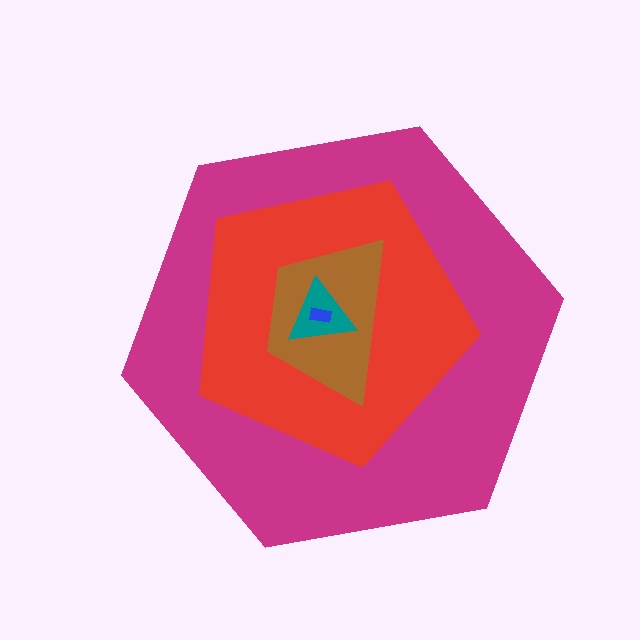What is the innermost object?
The blue rectangle.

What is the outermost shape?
The magenta hexagon.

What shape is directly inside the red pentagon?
The brown trapezoid.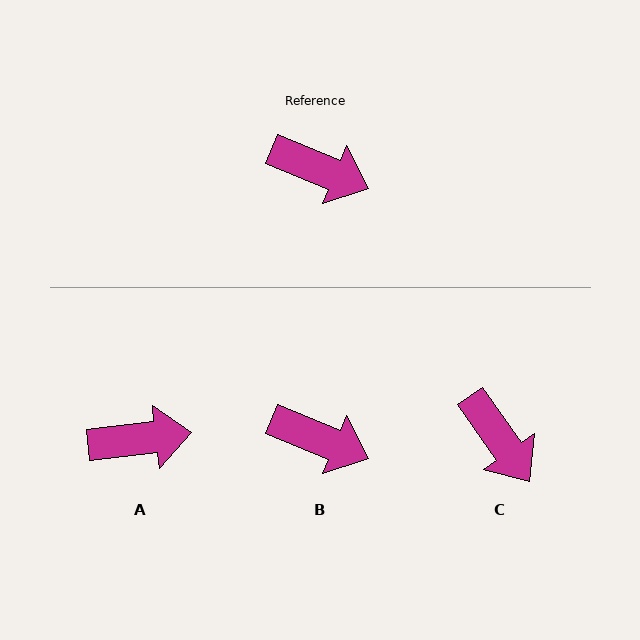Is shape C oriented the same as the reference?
No, it is off by about 33 degrees.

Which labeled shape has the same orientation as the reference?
B.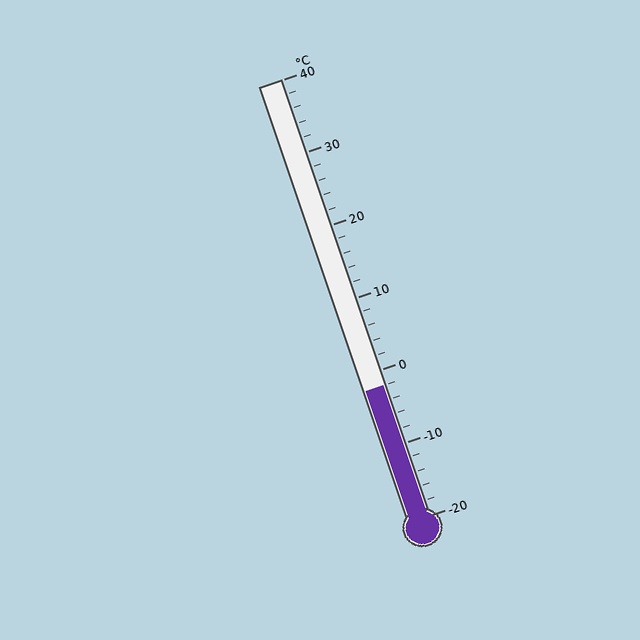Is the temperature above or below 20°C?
The temperature is below 20°C.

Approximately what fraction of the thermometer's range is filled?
The thermometer is filled to approximately 30% of its range.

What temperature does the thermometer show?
The thermometer shows approximately -2°C.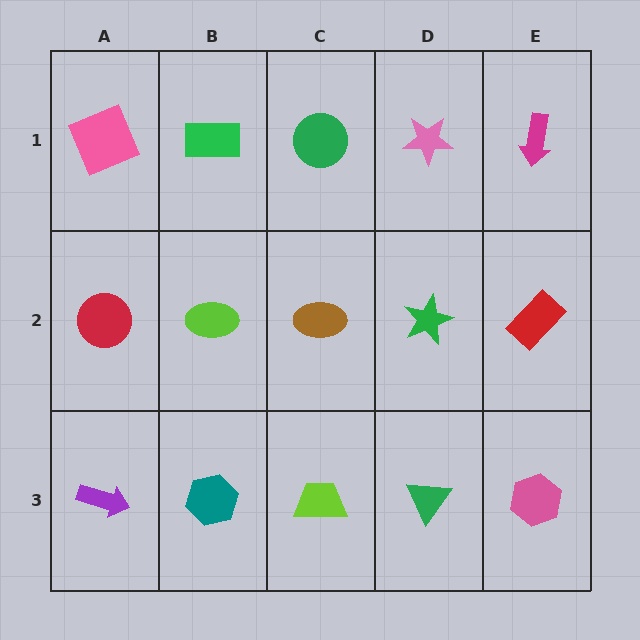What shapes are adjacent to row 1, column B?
A lime ellipse (row 2, column B), a pink square (row 1, column A), a green circle (row 1, column C).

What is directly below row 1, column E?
A red rectangle.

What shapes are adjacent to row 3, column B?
A lime ellipse (row 2, column B), a purple arrow (row 3, column A), a lime trapezoid (row 3, column C).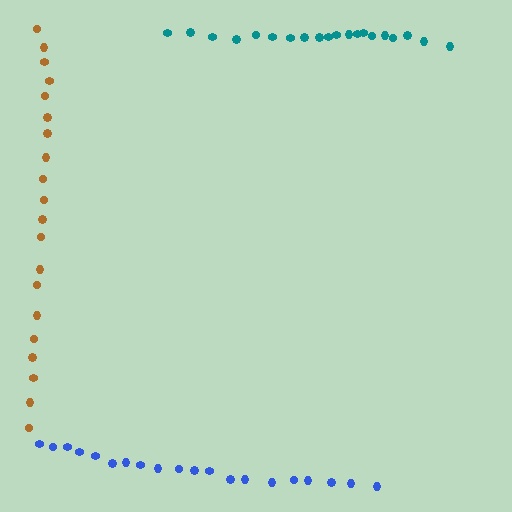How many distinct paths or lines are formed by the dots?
There are 3 distinct paths.